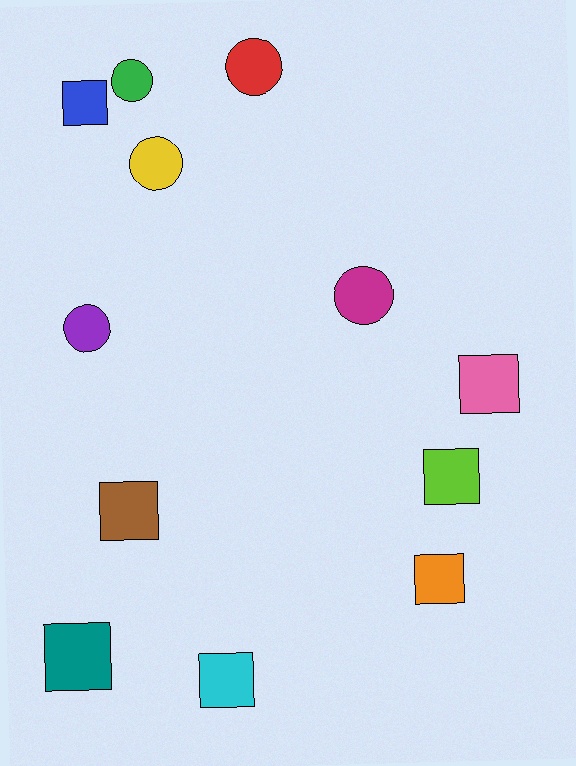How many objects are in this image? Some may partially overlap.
There are 12 objects.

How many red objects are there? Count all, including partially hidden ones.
There is 1 red object.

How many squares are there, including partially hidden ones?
There are 7 squares.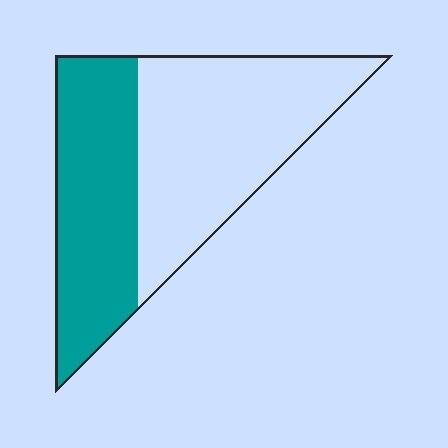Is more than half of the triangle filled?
No.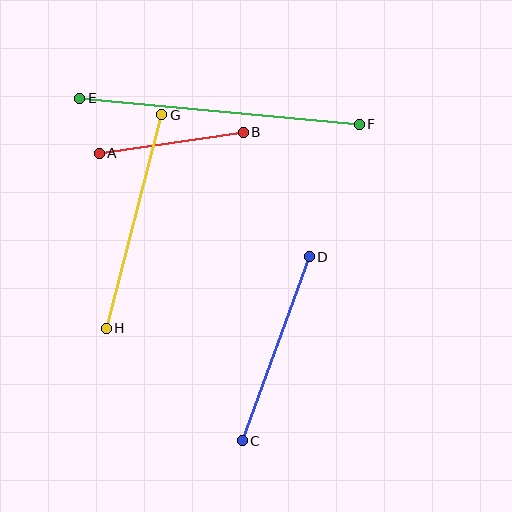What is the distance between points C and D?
The distance is approximately 196 pixels.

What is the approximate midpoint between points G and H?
The midpoint is at approximately (134, 221) pixels.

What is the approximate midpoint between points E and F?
The midpoint is at approximately (219, 111) pixels.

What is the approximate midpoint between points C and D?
The midpoint is at approximately (276, 349) pixels.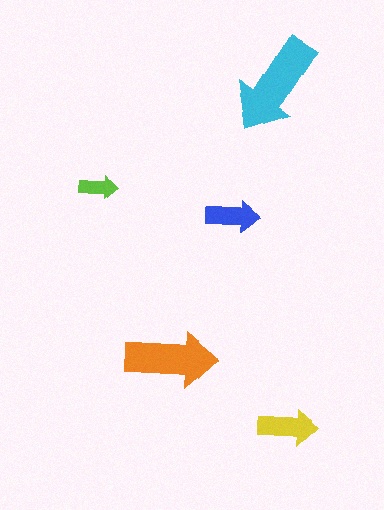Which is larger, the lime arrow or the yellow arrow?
The yellow one.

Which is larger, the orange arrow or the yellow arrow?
The orange one.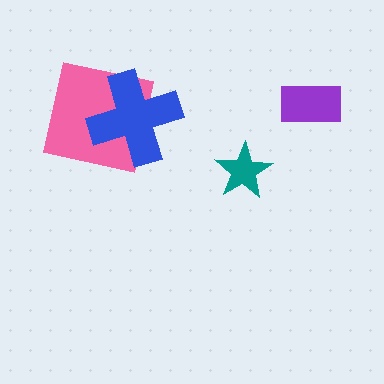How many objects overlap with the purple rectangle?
0 objects overlap with the purple rectangle.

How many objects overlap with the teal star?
0 objects overlap with the teal star.